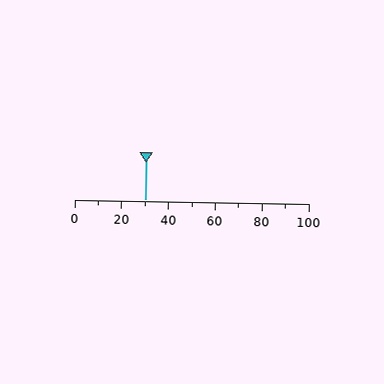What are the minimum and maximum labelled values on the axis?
The axis runs from 0 to 100.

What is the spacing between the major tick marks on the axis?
The major ticks are spaced 20 apart.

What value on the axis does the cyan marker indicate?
The marker indicates approximately 30.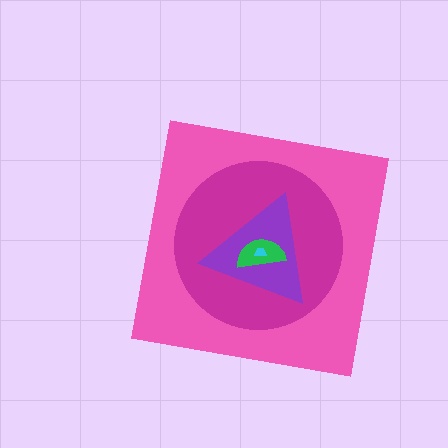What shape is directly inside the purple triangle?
The green semicircle.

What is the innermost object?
The cyan trapezoid.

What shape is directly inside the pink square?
The magenta circle.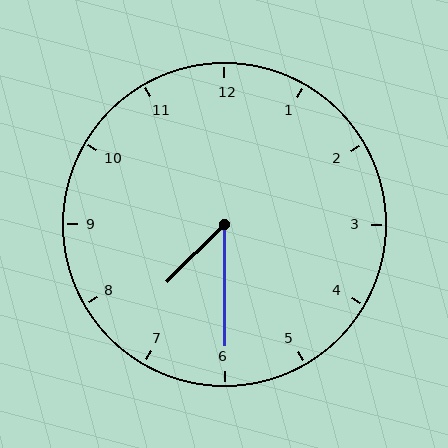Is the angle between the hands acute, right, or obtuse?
It is acute.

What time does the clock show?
7:30.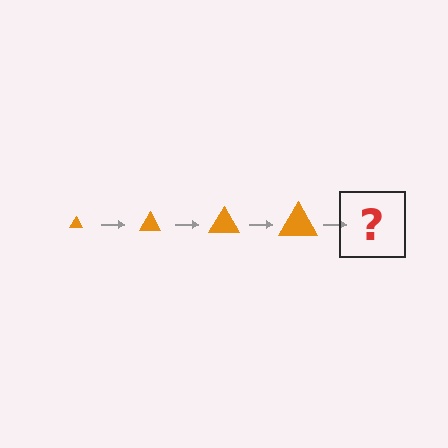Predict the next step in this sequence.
The next step is an orange triangle, larger than the previous one.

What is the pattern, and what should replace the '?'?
The pattern is that the triangle gets progressively larger each step. The '?' should be an orange triangle, larger than the previous one.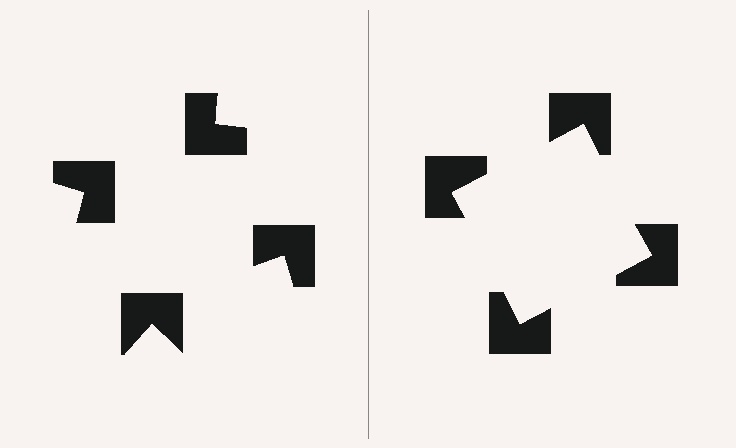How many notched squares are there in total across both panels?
8 — 4 on each side.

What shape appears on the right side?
An illusory square.